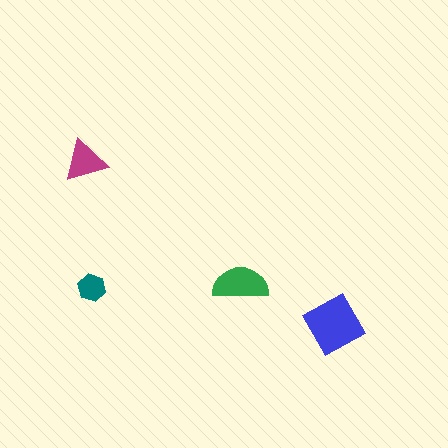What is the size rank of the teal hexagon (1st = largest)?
4th.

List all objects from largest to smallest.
The blue square, the green semicircle, the magenta triangle, the teal hexagon.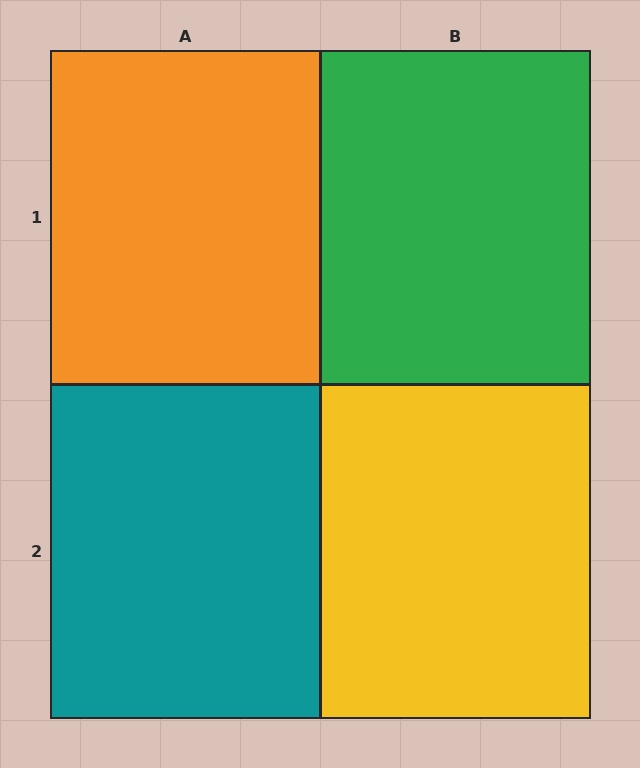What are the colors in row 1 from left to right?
Orange, green.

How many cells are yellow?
1 cell is yellow.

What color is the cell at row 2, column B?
Yellow.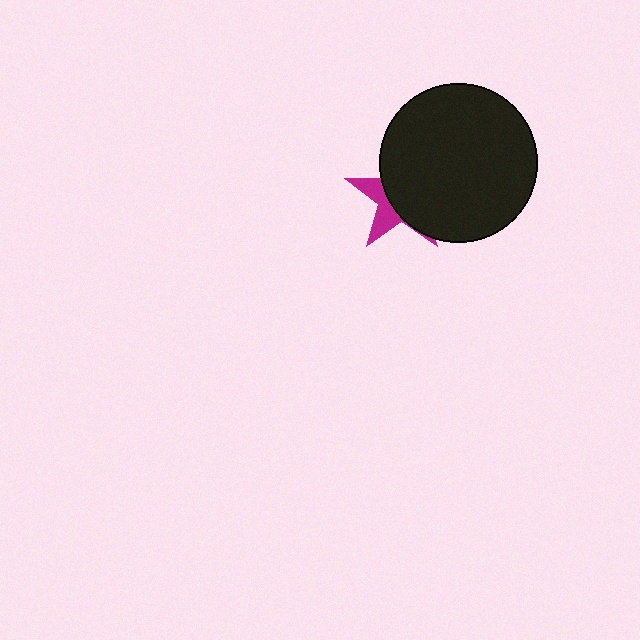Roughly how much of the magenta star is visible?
A small part of it is visible (roughly 33%).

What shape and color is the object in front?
The object in front is a black circle.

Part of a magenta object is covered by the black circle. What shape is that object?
It is a star.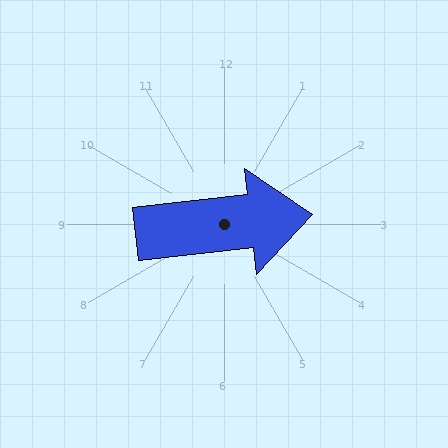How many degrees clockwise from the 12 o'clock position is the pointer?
Approximately 84 degrees.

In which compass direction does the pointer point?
East.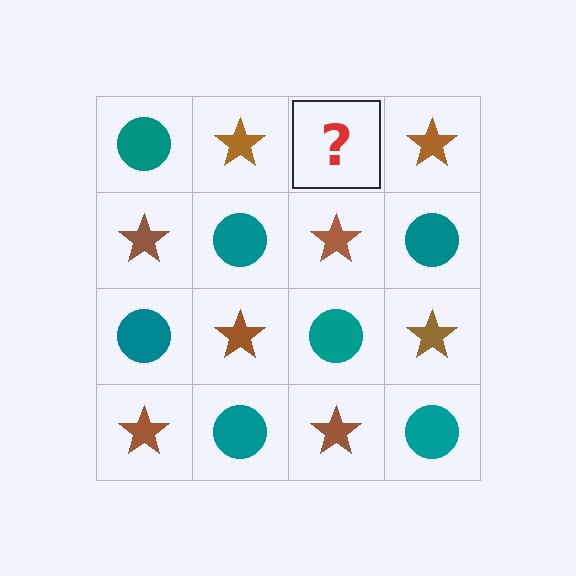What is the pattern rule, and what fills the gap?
The rule is that it alternates teal circle and brown star in a checkerboard pattern. The gap should be filled with a teal circle.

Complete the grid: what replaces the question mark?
The question mark should be replaced with a teal circle.